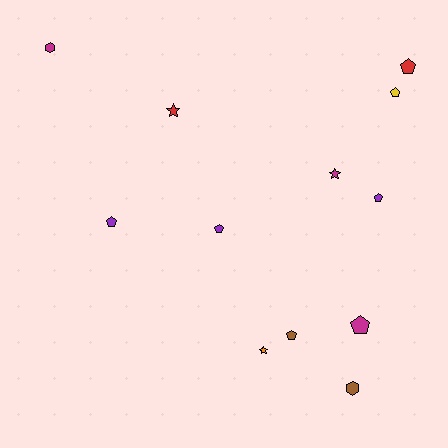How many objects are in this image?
There are 12 objects.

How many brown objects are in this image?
There are 2 brown objects.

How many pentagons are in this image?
There are 7 pentagons.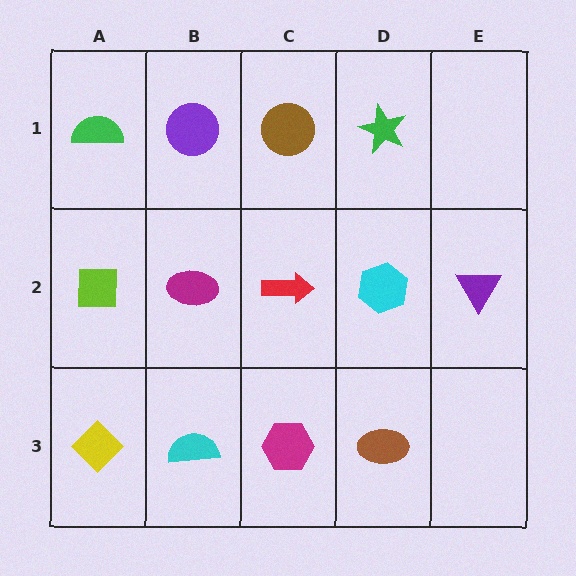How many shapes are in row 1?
4 shapes.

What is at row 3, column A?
A yellow diamond.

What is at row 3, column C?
A magenta hexagon.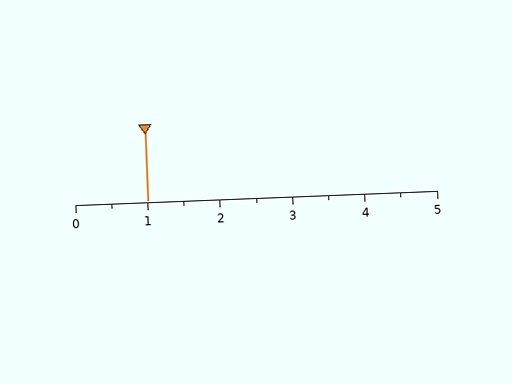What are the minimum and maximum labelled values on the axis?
The axis runs from 0 to 5.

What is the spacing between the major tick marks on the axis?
The major ticks are spaced 1 apart.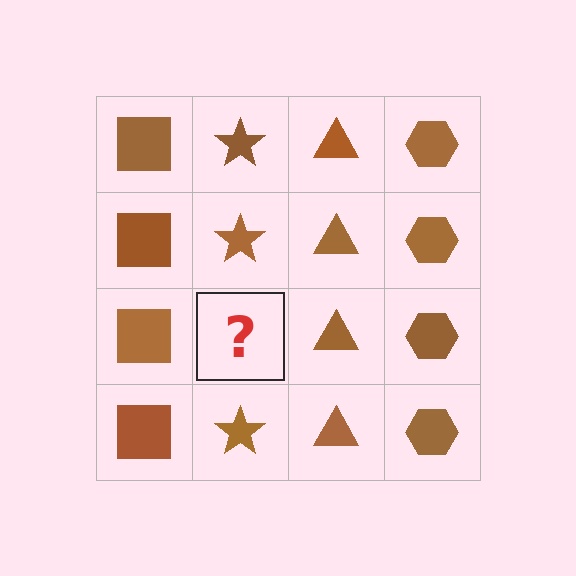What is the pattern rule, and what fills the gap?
The rule is that each column has a consistent shape. The gap should be filled with a brown star.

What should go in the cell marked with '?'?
The missing cell should contain a brown star.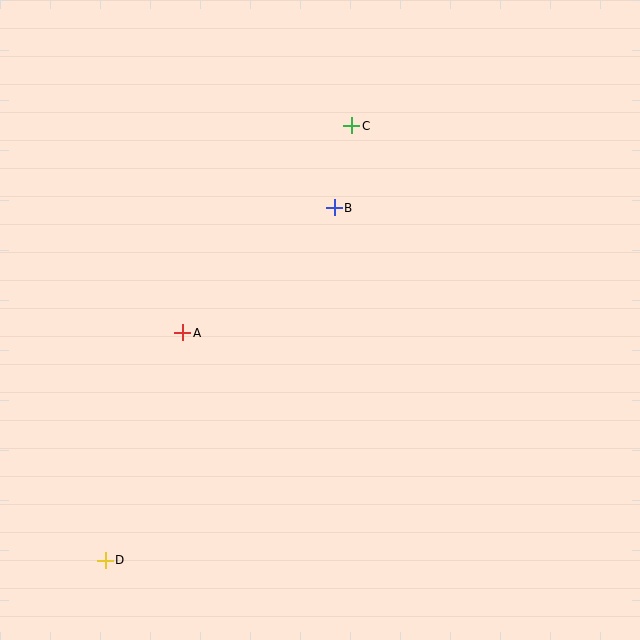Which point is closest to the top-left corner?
Point C is closest to the top-left corner.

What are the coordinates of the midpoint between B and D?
The midpoint between B and D is at (220, 384).